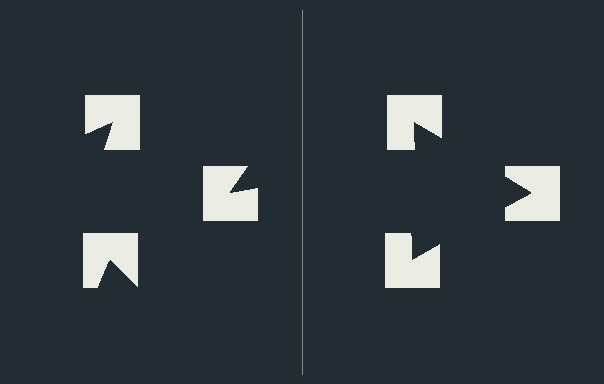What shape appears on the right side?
An illusory triangle.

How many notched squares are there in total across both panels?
6 — 3 on each side.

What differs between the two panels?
The notched squares are positioned identically on both sides; only the wedge orientations differ. On the right they align to a triangle; on the left they are misaligned.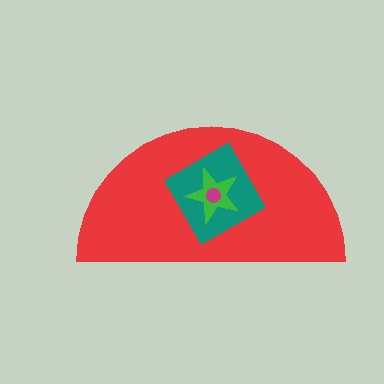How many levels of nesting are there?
4.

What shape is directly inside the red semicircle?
The teal diamond.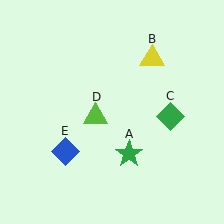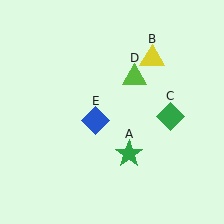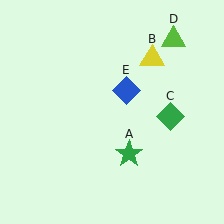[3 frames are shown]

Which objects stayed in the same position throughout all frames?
Green star (object A) and yellow triangle (object B) and green diamond (object C) remained stationary.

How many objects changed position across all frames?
2 objects changed position: lime triangle (object D), blue diamond (object E).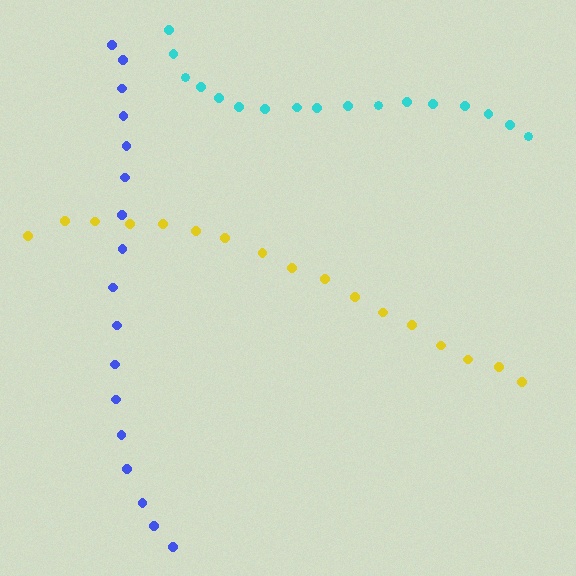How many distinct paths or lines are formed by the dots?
There are 3 distinct paths.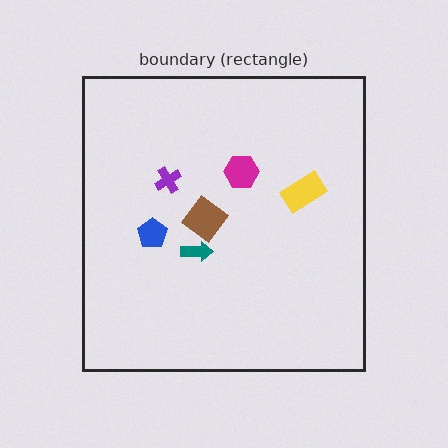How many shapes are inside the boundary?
6 inside, 0 outside.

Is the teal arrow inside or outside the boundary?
Inside.